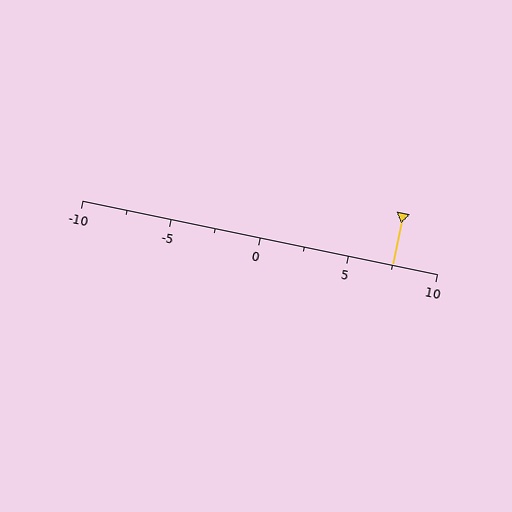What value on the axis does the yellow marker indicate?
The marker indicates approximately 7.5.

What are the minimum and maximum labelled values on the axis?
The axis runs from -10 to 10.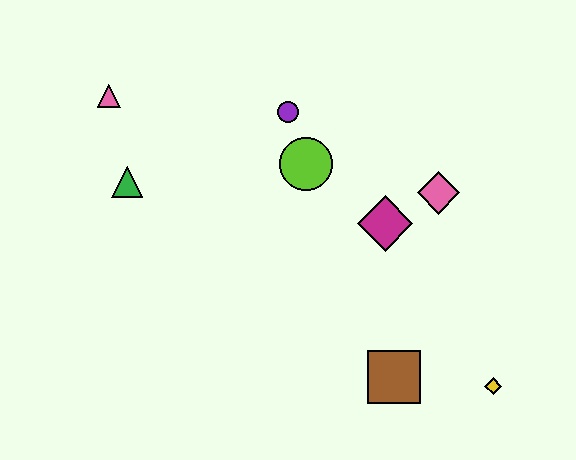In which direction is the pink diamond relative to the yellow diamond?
The pink diamond is above the yellow diamond.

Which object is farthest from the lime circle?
The yellow diamond is farthest from the lime circle.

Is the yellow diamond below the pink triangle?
Yes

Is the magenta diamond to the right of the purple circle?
Yes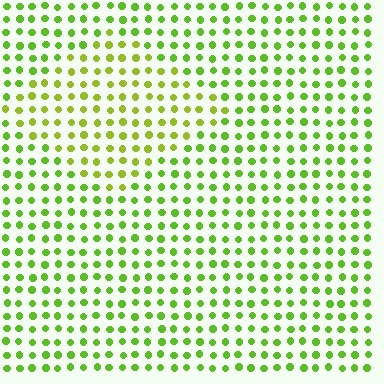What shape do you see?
I see a diamond.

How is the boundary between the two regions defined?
The boundary is defined purely by a slight shift in hue (about 22 degrees). Spacing, size, and orientation are identical on both sides.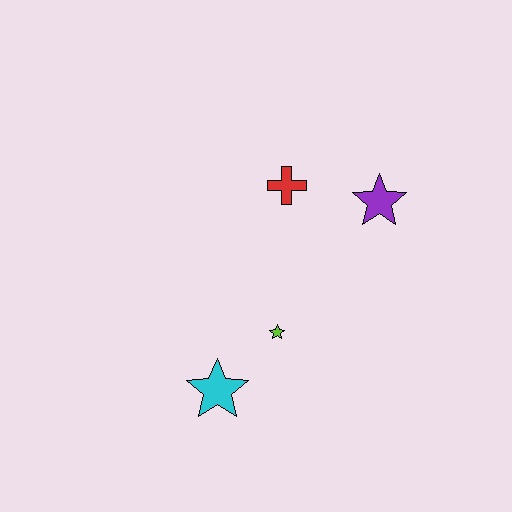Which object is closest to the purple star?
The red cross is closest to the purple star.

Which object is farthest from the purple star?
The cyan star is farthest from the purple star.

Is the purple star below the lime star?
No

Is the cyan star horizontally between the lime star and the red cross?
No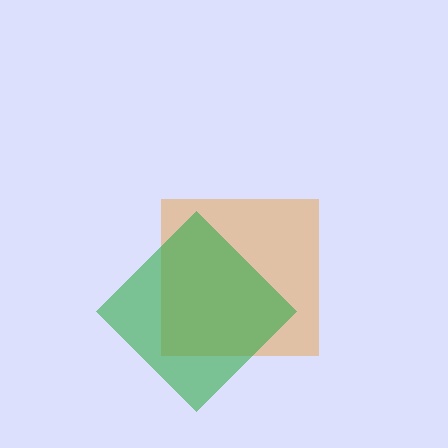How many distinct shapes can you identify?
There are 2 distinct shapes: an orange square, a green diamond.